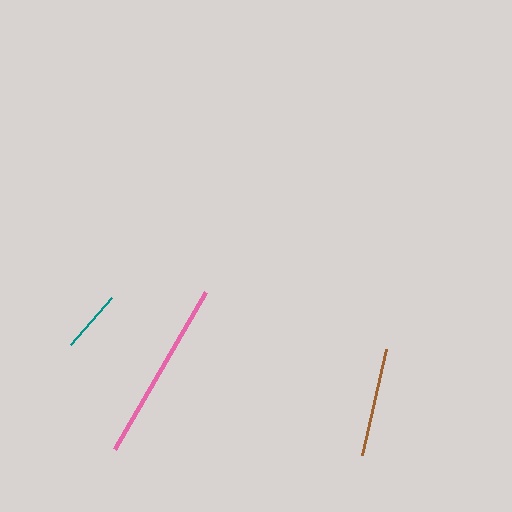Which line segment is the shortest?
The teal line is the shortest at approximately 62 pixels.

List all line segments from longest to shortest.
From longest to shortest: pink, brown, teal.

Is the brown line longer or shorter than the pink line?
The pink line is longer than the brown line.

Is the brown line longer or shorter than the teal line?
The brown line is longer than the teal line.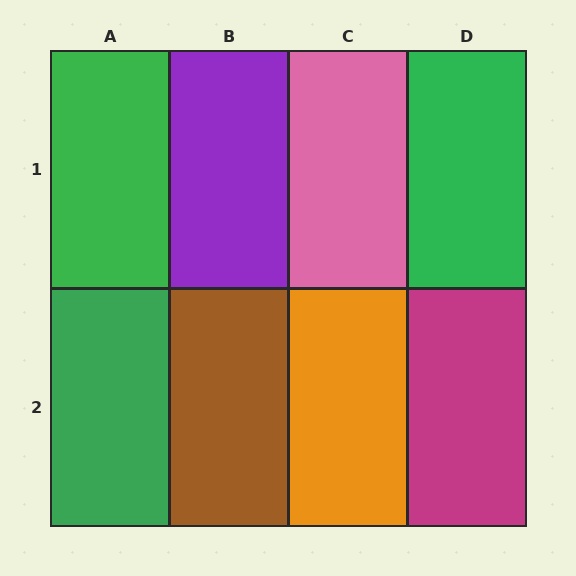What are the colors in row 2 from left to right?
Green, brown, orange, magenta.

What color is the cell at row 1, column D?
Green.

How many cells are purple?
1 cell is purple.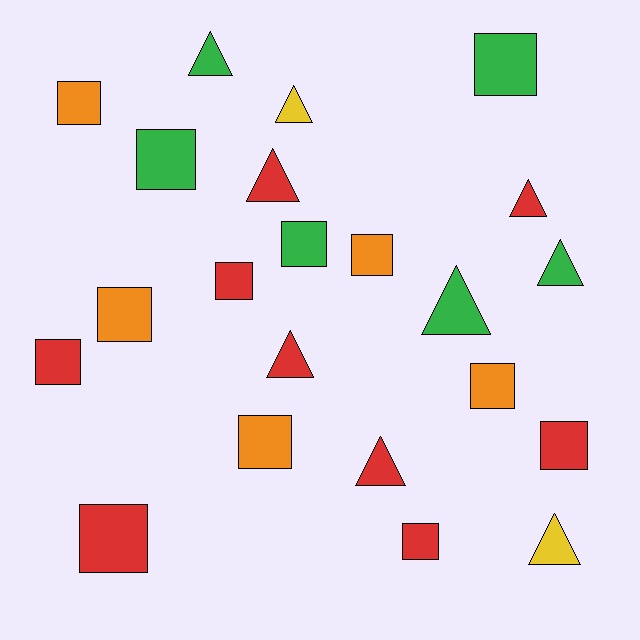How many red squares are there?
There are 5 red squares.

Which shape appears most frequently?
Square, with 13 objects.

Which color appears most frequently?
Red, with 9 objects.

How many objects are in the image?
There are 22 objects.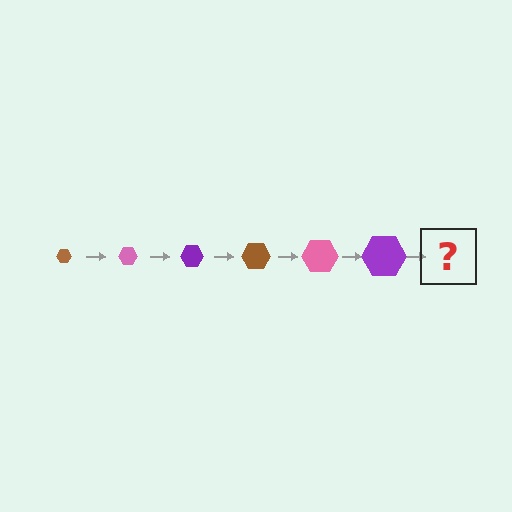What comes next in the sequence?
The next element should be a brown hexagon, larger than the previous one.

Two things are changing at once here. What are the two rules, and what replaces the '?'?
The two rules are that the hexagon grows larger each step and the color cycles through brown, pink, and purple. The '?' should be a brown hexagon, larger than the previous one.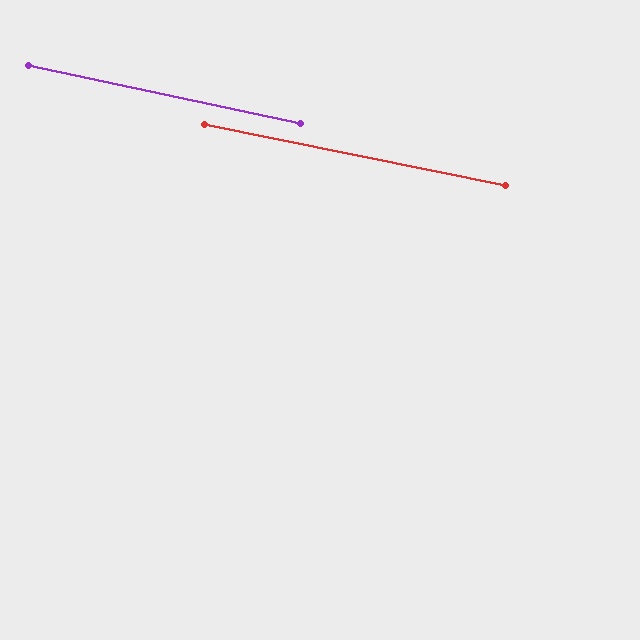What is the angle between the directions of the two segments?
Approximately 1 degree.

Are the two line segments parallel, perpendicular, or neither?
Parallel — their directions differ by only 0.6°.